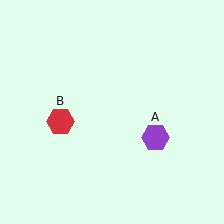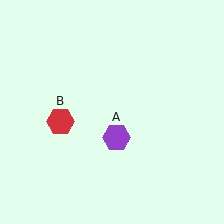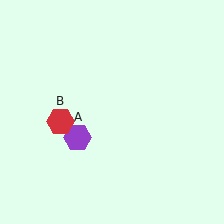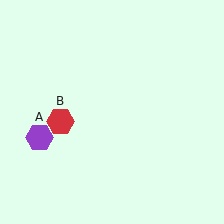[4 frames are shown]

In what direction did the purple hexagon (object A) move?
The purple hexagon (object A) moved left.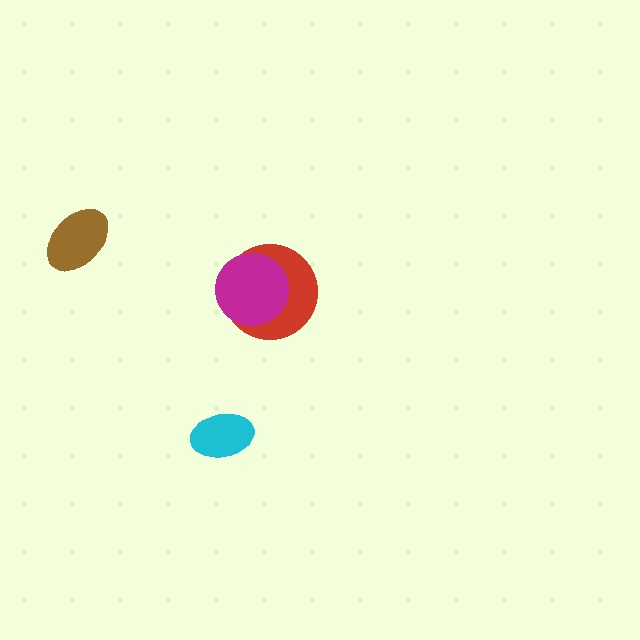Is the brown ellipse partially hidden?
No, no other shape covers it.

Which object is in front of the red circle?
The magenta circle is in front of the red circle.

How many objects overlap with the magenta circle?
1 object overlaps with the magenta circle.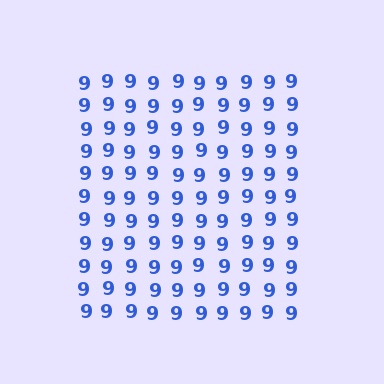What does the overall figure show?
The overall figure shows a square.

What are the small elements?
The small elements are digit 9's.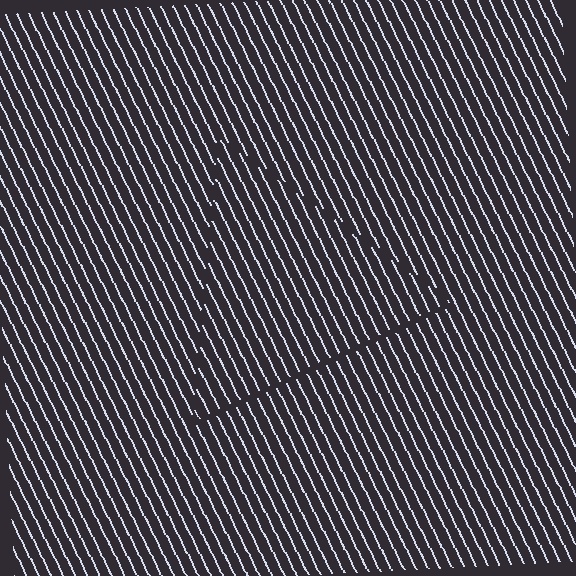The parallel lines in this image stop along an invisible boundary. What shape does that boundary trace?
An illusory triangle. The interior of the shape contains the same grating, shifted by half a period — the contour is defined by the phase discontinuity where line-ends from the inner and outer gratings abut.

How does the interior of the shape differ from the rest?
The interior of the shape contains the same grating, shifted by half a period — the contour is defined by the phase discontinuity where line-ends from the inner and outer gratings abut.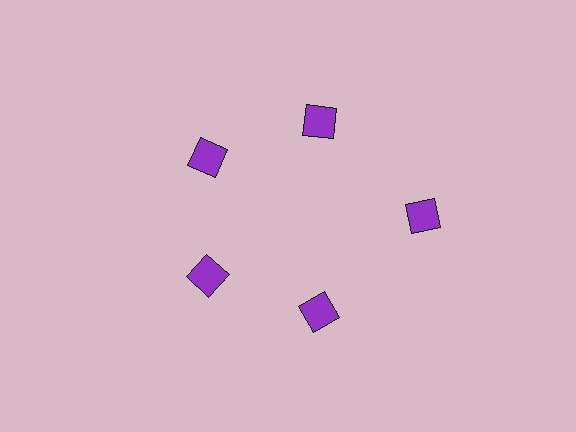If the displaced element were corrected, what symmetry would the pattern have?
It would have 5-fold rotational symmetry — the pattern would map onto itself every 72 degrees.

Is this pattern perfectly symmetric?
No. The 5 purple squares are arranged in a ring, but one element near the 3 o'clock position is pushed outward from the center, breaking the 5-fold rotational symmetry.